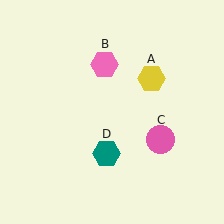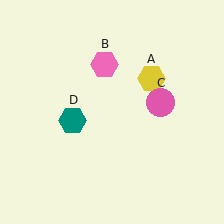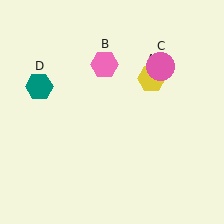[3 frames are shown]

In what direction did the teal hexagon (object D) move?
The teal hexagon (object D) moved up and to the left.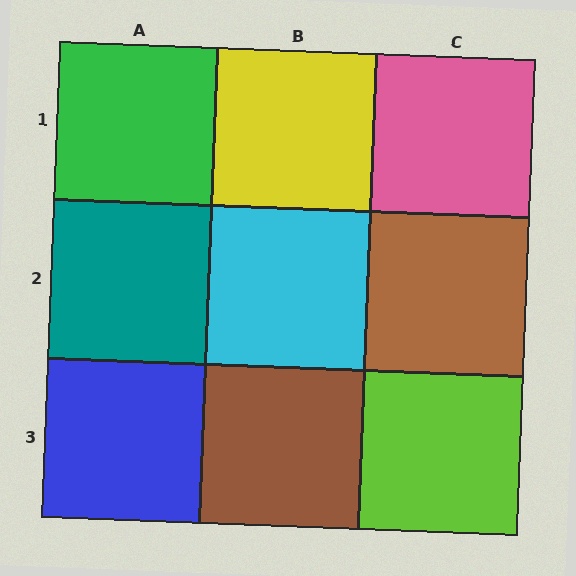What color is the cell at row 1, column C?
Pink.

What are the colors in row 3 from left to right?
Blue, brown, lime.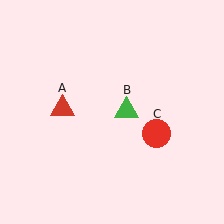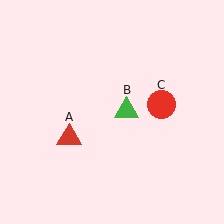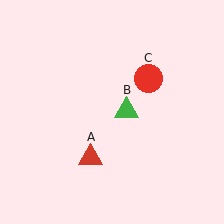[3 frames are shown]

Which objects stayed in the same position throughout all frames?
Green triangle (object B) remained stationary.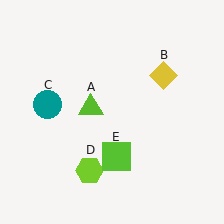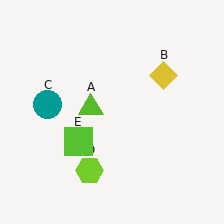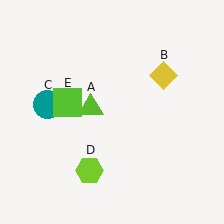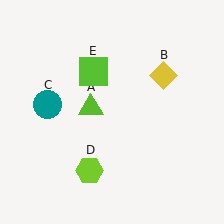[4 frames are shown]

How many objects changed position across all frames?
1 object changed position: lime square (object E).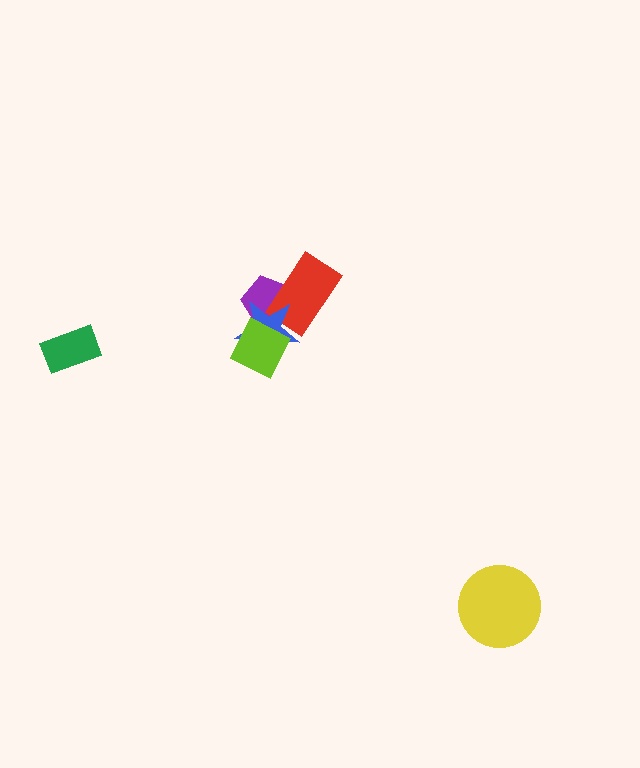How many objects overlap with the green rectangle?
0 objects overlap with the green rectangle.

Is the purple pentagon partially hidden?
Yes, it is partially covered by another shape.